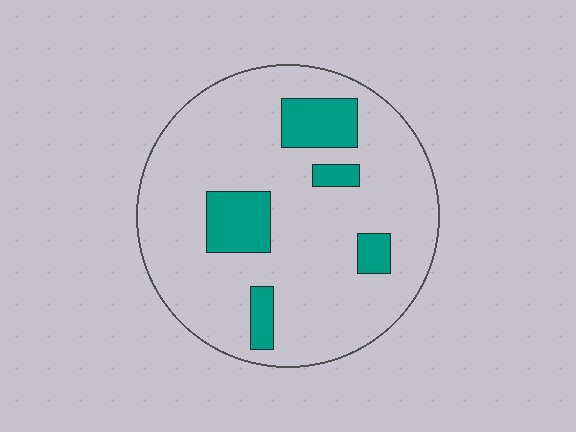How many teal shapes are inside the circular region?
5.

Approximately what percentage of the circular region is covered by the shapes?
Approximately 15%.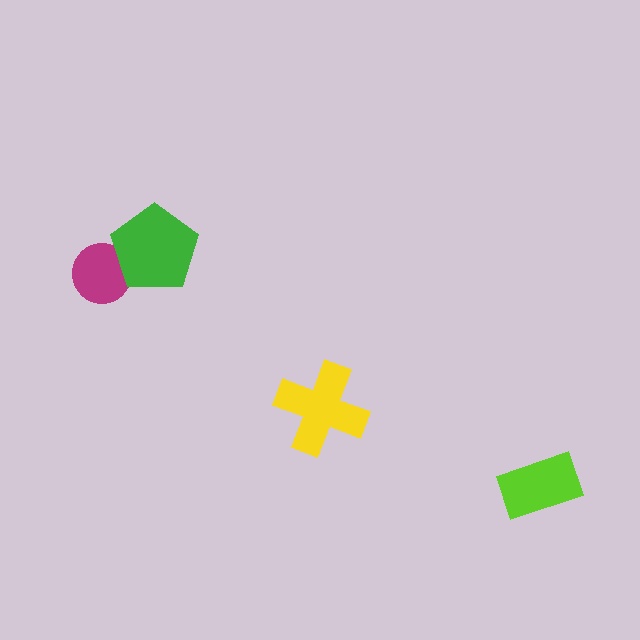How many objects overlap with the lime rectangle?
0 objects overlap with the lime rectangle.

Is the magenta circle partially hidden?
Yes, it is partially covered by another shape.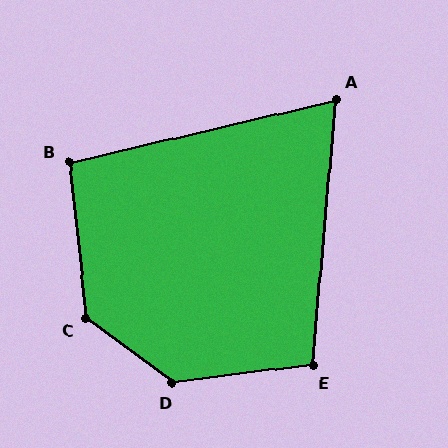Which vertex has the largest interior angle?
D, at approximately 136 degrees.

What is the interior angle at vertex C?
Approximately 133 degrees (obtuse).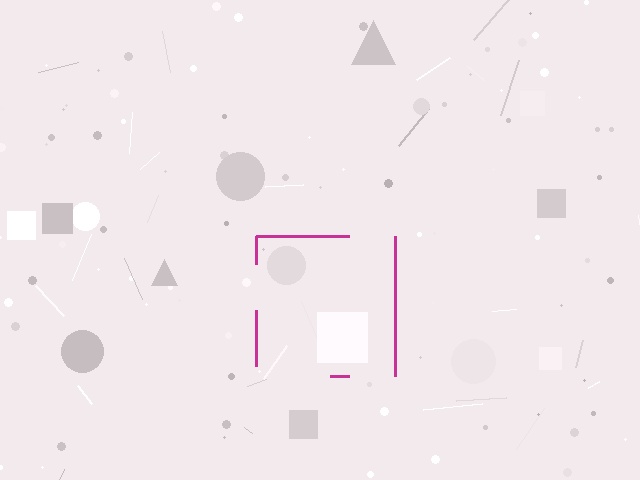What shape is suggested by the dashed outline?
The dashed outline suggests a square.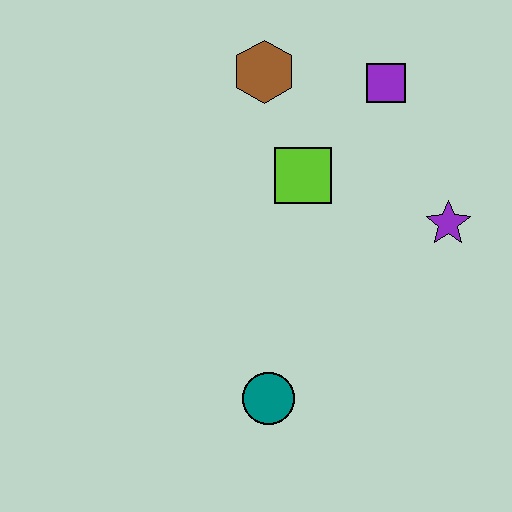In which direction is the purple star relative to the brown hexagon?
The purple star is to the right of the brown hexagon.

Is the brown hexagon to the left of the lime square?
Yes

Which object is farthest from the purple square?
The teal circle is farthest from the purple square.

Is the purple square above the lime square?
Yes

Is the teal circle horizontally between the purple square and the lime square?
No